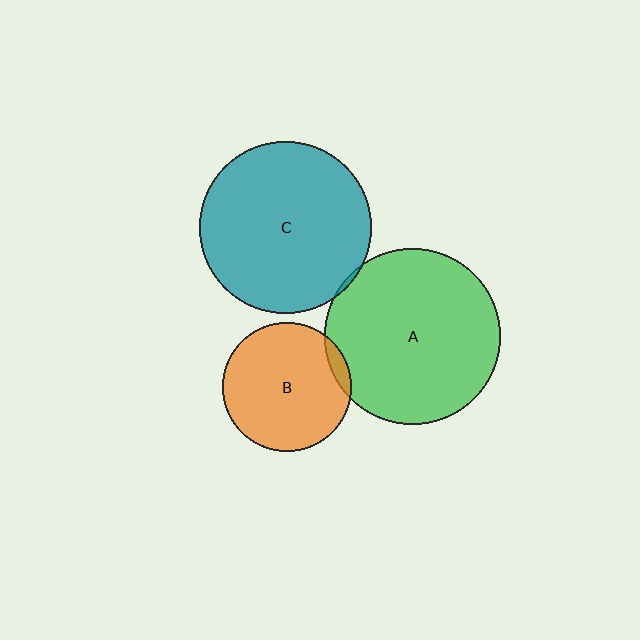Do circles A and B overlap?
Yes.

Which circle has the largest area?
Circle A (green).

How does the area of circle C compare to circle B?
Approximately 1.8 times.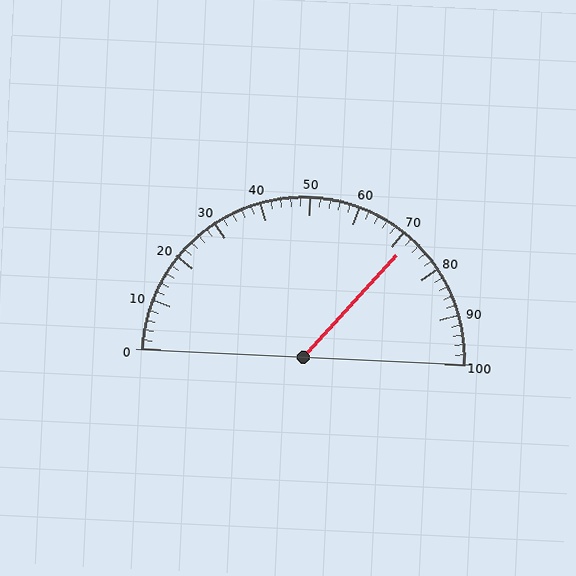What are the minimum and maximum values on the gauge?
The gauge ranges from 0 to 100.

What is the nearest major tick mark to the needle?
The nearest major tick mark is 70.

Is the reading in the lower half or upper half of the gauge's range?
The reading is in the upper half of the range (0 to 100).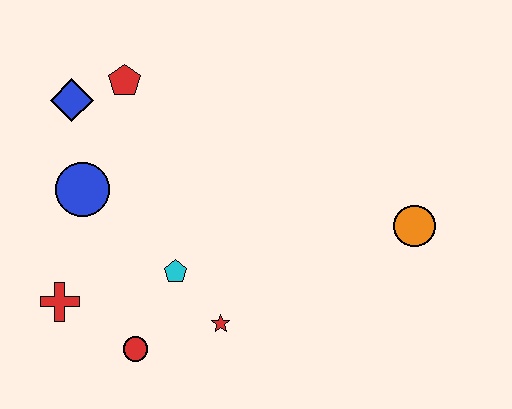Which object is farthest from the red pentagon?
The orange circle is farthest from the red pentagon.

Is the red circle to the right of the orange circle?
No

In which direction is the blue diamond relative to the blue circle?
The blue diamond is above the blue circle.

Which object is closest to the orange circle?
The red star is closest to the orange circle.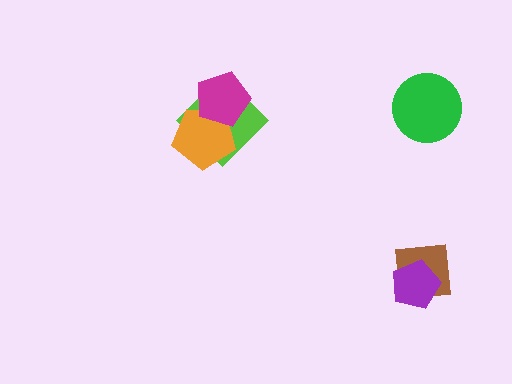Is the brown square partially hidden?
Yes, it is partially covered by another shape.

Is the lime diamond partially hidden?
Yes, it is partially covered by another shape.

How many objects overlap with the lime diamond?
2 objects overlap with the lime diamond.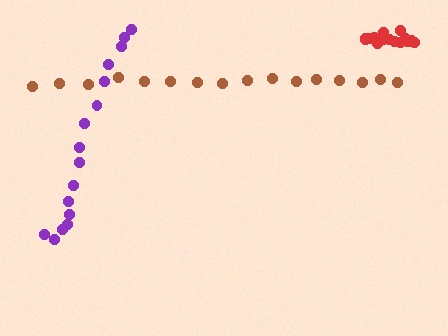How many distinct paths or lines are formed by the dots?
There are 3 distinct paths.